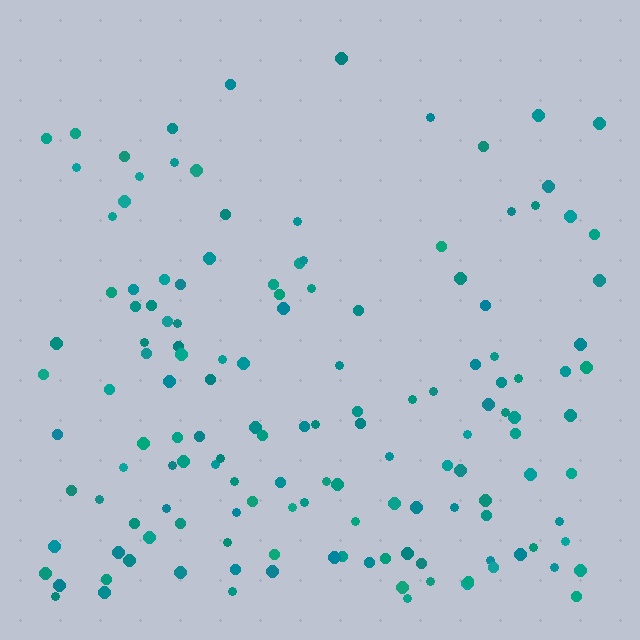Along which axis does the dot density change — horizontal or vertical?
Vertical.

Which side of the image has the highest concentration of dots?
The bottom.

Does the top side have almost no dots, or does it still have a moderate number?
Still a moderate number, just noticeably fewer than the bottom.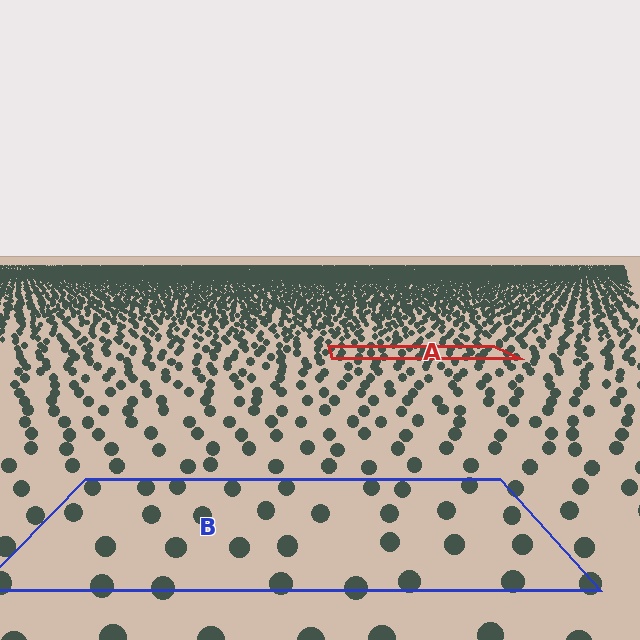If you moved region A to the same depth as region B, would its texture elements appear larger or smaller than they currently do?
They would appear larger. At a closer depth, the same texture elements are projected at a bigger on-screen size.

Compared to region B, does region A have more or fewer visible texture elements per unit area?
Region A has more texture elements per unit area — they are packed more densely because it is farther away.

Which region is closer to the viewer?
Region B is closer. The texture elements there are larger and more spread out.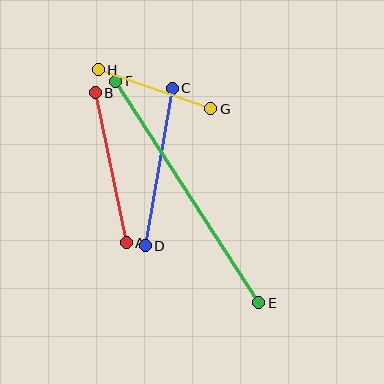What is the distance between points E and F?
The distance is approximately 264 pixels.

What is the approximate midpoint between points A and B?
The midpoint is at approximately (111, 168) pixels.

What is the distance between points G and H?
The distance is approximately 119 pixels.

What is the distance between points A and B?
The distance is approximately 153 pixels.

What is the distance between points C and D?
The distance is approximately 160 pixels.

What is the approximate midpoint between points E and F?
The midpoint is at approximately (187, 192) pixels.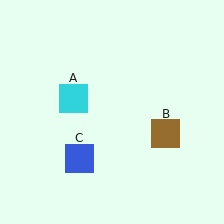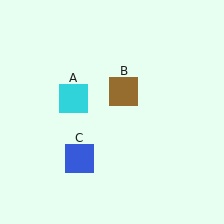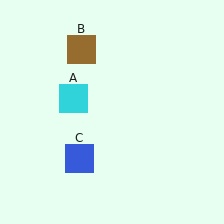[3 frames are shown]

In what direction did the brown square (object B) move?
The brown square (object B) moved up and to the left.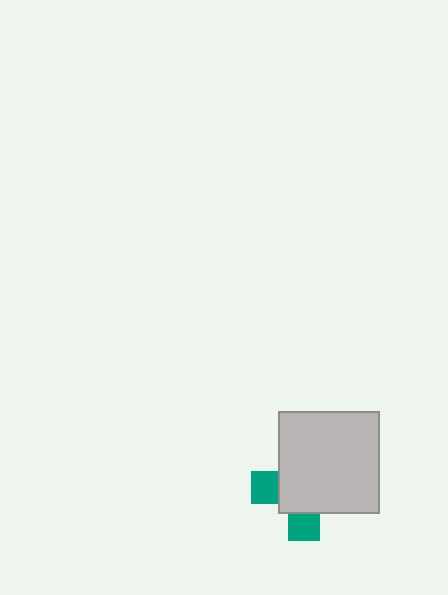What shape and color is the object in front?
The object in front is a light gray square.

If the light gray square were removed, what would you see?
You would see the complete teal cross.